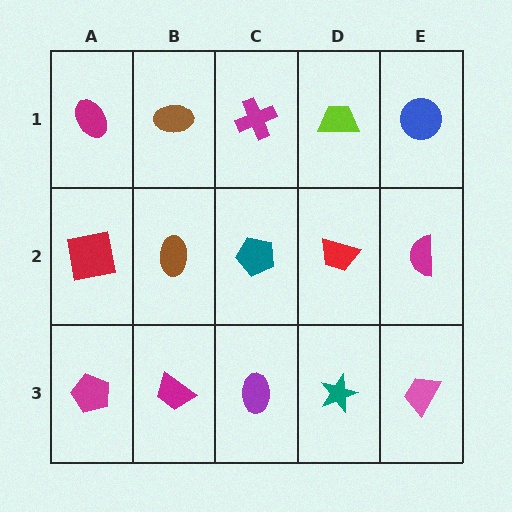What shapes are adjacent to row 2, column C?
A magenta cross (row 1, column C), a purple ellipse (row 3, column C), a brown ellipse (row 2, column B), a red trapezoid (row 2, column D).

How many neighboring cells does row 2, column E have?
3.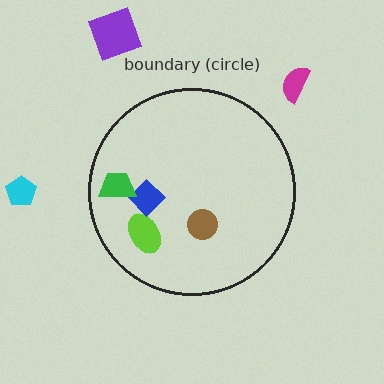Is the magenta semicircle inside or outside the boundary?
Outside.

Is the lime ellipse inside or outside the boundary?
Inside.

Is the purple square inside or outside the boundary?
Outside.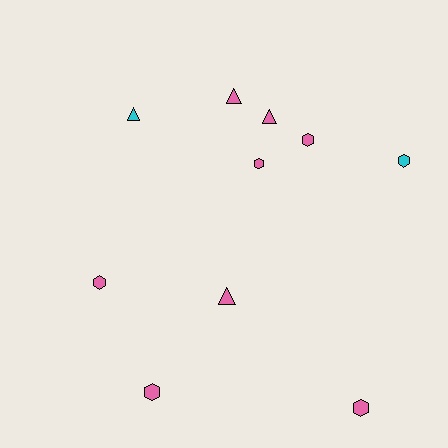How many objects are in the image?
There are 10 objects.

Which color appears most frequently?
Pink, with 8 objects.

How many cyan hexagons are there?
There is 1 cyan hexagon.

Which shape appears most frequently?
Hexagon, with 6 objects.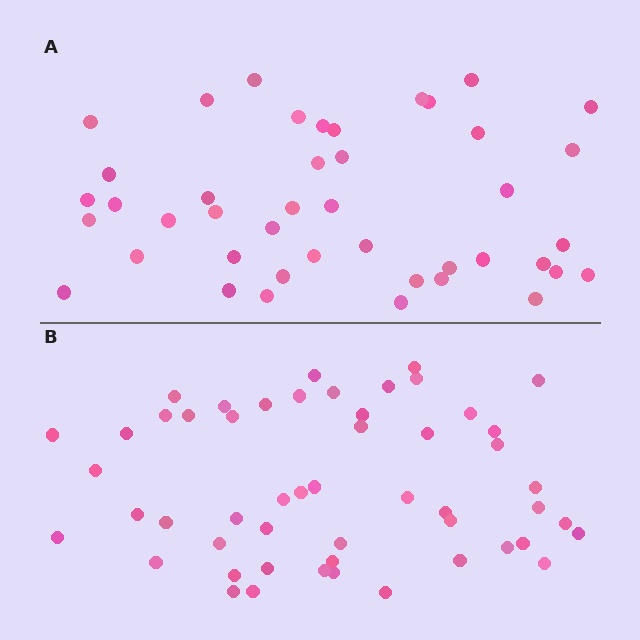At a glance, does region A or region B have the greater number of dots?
Region B (the bottom region) has more dots.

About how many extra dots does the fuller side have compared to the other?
Region B has roughly 8 or so more dots than region A.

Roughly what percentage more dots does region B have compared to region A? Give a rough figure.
About 20% more.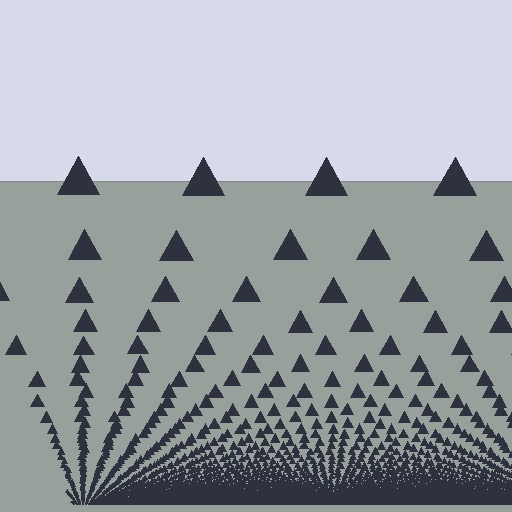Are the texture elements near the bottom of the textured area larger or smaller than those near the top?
Smaller. The gradient is inverted — elements near the bottom are smaller and denser.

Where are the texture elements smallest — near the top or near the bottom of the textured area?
Near the bottom.